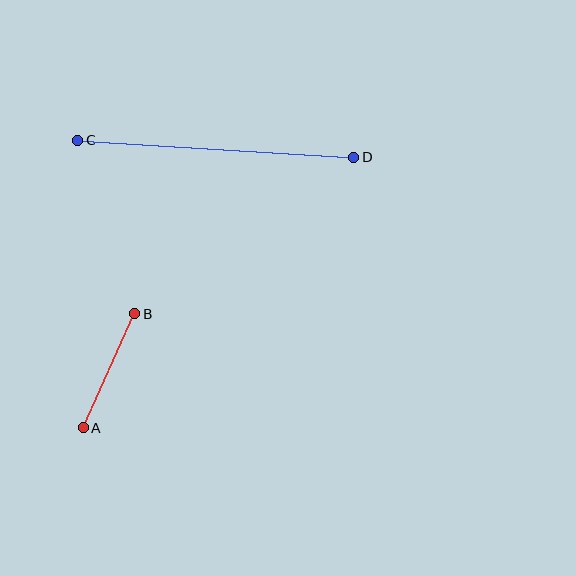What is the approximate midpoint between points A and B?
The midpoint is at approximately (109, 371) pixels.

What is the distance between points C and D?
The distance is approximately 276 pixels.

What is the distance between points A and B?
The distance is approximately 125 pixels.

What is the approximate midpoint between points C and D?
The midpoint is at approximately (216, 149) pixels.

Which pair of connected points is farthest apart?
Points C and D are farthest apart.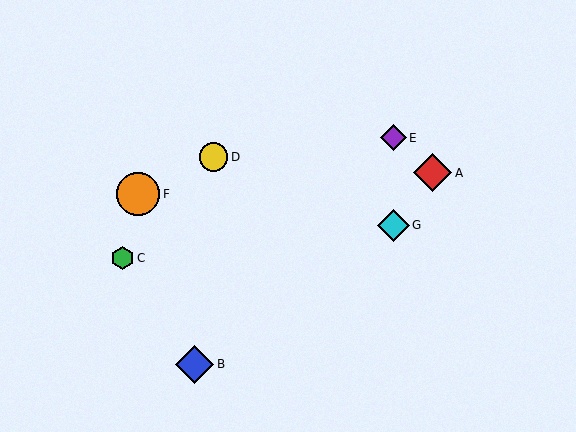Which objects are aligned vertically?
Objects E, G are aligned vertically.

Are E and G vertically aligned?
Yes, both are at x≈393.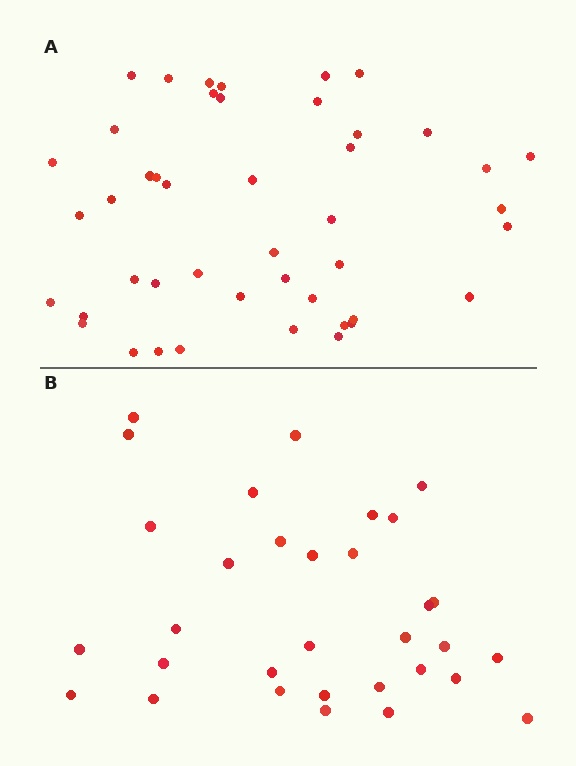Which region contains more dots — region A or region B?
Region A (the top region) has more dots.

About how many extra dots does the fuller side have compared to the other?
Region A has approximately 15 more dots than region B.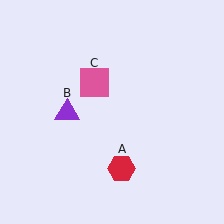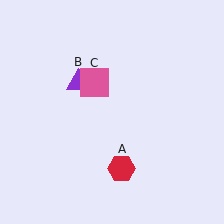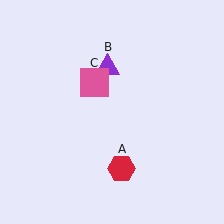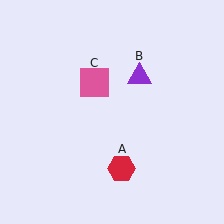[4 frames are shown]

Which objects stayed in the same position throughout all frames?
Red hexagon (object A) and pink square (object C) remained stationary.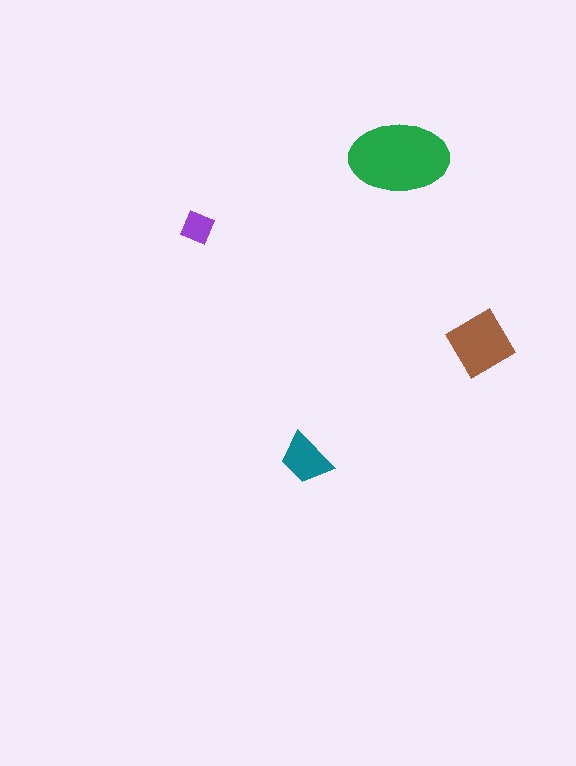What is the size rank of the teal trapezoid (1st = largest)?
3rd.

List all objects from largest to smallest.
The green ellipse, the brown diamond, the teal trapezoid, the purple square.